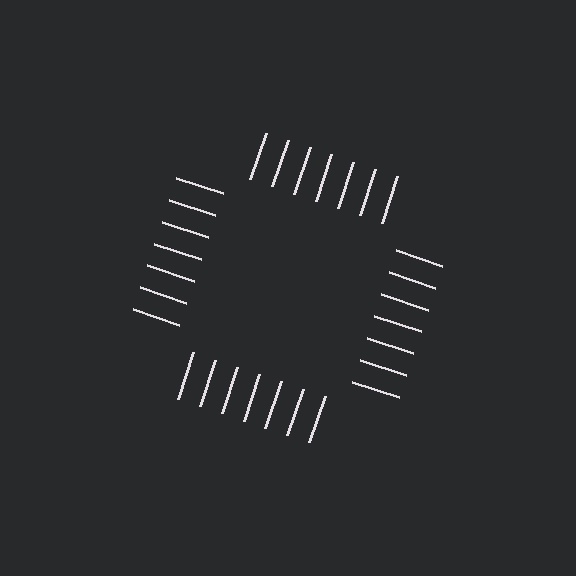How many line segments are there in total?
28 — 7 along each of the 4 edges.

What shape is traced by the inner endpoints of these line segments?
An illusory square — the line segments terminate on its edges but no continuous stroke is drawn.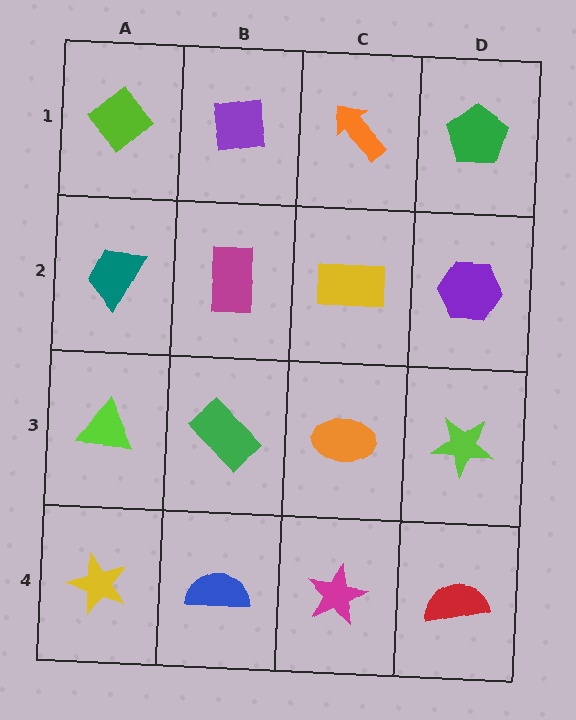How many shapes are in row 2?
4 shapes.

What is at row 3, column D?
A lime star.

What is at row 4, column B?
A blue semicircle.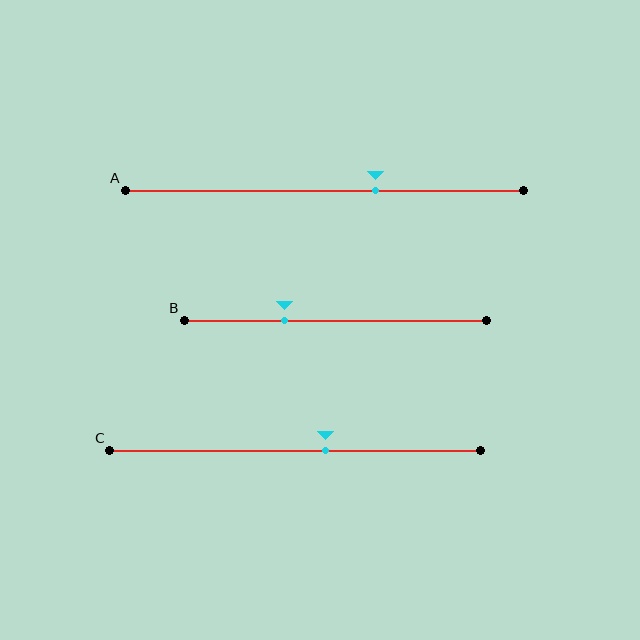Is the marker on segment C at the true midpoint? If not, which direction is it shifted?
No, the marker on segment C is shifted to the right by about 8% of the segment length.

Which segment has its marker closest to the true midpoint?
Segment C has its marker closest to the true midpoint.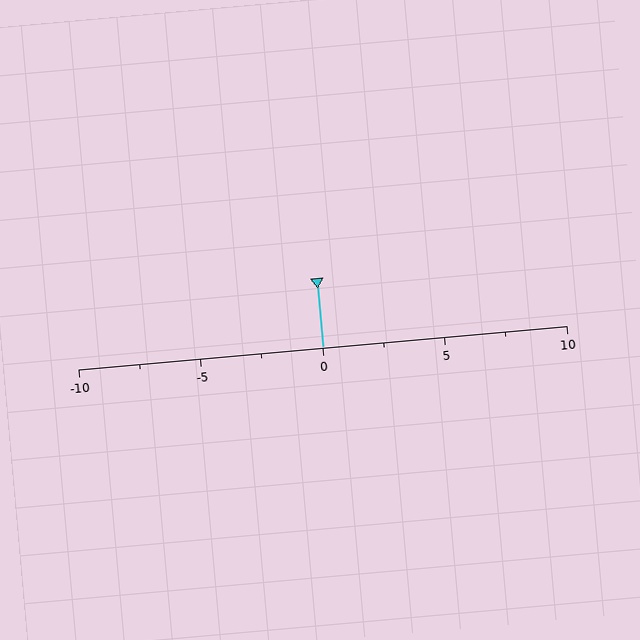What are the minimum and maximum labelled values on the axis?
The axis runs from -10 to 10.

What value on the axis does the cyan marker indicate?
The marker indicates approximately 0.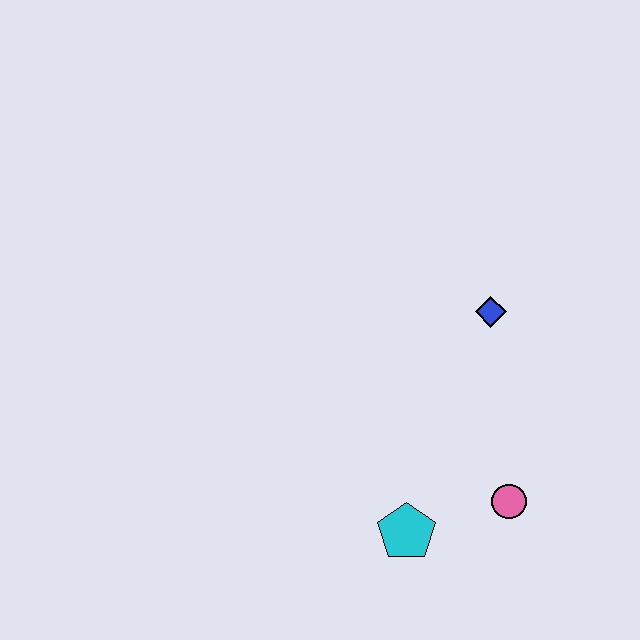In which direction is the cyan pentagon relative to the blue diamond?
The cyan pentagon is below the blue diamond.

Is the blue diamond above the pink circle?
Yes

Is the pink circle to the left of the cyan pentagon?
No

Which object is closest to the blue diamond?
The pink circle is closest to the blue diamond.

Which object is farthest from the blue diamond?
The cyan pentagon is farthest from the blue diamond.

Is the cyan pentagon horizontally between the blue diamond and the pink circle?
No